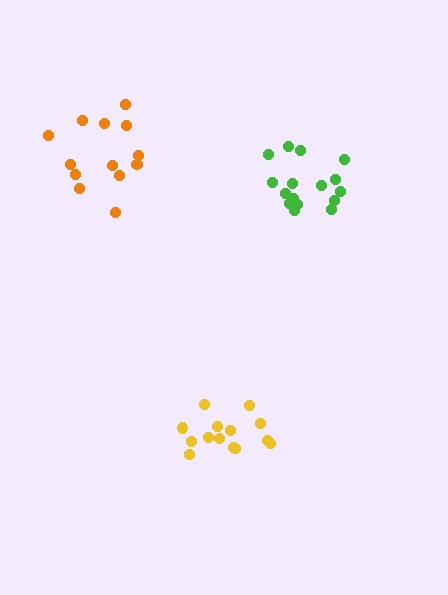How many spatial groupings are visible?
There are 3 spatial groupings.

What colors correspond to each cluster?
The clusters are colored: orange, yellow, green.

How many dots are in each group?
Group 1: 13 dots, Group 2: 14 dots, Group 3: 17 dots (44 total).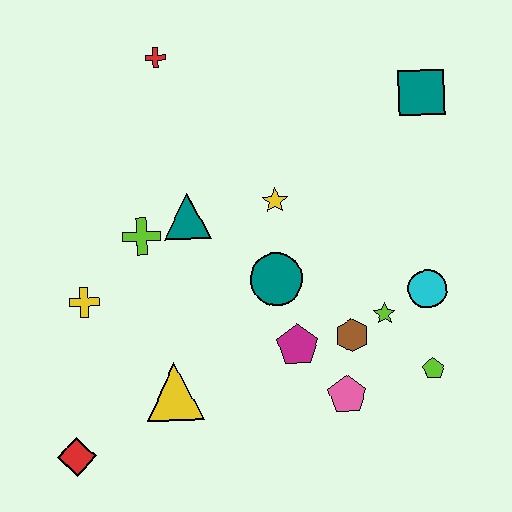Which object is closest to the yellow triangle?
The red diamond is closest to the yellow triangle.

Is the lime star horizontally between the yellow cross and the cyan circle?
Yes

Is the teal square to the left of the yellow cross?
No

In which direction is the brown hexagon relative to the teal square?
The brown hexagon is below the teal square.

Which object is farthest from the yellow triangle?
The teal square is farthest from the yellow triangle.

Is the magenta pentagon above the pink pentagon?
Yes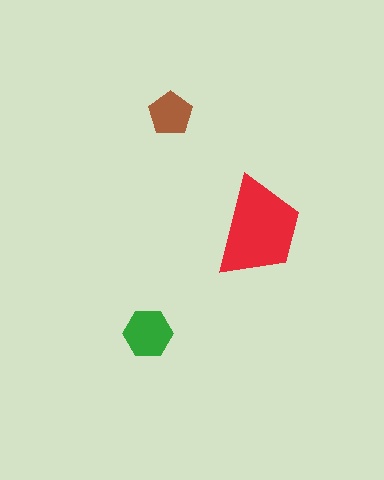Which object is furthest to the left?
The green hexagon is leftmost.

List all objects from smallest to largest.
The brown pentagon, the green hexagon, the red trapezoid.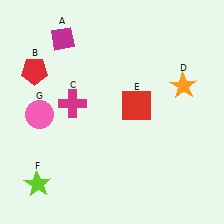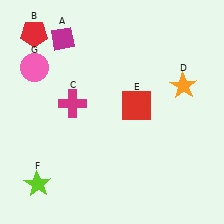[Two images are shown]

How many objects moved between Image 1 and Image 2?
2 objects moved between the two images.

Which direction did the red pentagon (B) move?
The red pentagon (B) moved up.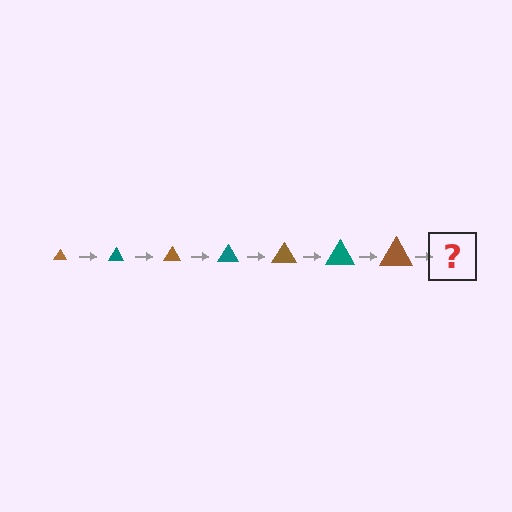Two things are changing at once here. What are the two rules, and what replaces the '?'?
The two rules are that the triangle grows larger each step and the color cycles through brown and teal. The '?' should be a teal triangle, larger than the previous one.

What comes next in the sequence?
The next element should be a teal triangle, larger than the previous one.